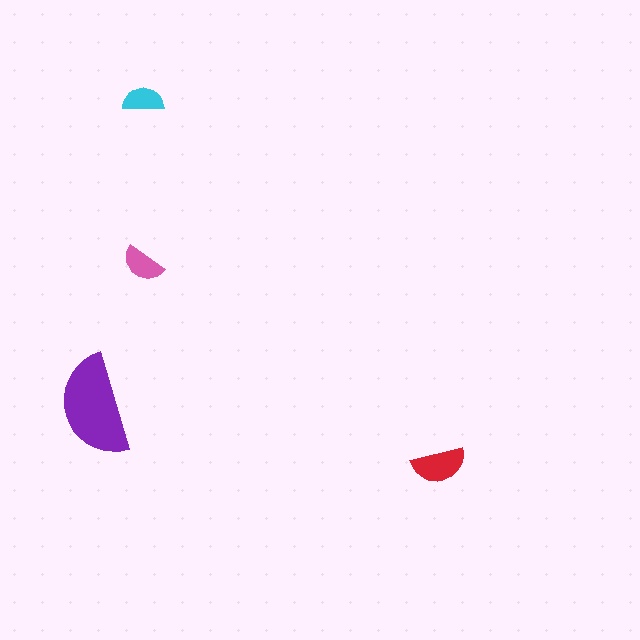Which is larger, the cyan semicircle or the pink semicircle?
The pink one.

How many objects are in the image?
There are 4 objects in the image.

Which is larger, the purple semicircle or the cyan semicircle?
The purple one.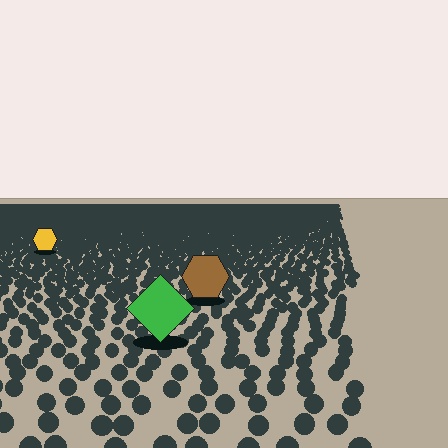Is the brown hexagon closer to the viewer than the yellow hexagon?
Yes. The brown hexagon is closer — you can tell from the texture gradient: the ground texture is coarser near it.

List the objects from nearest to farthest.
From nearest to farthest: the green diamond, the brown hexagon, the yellow hexagon.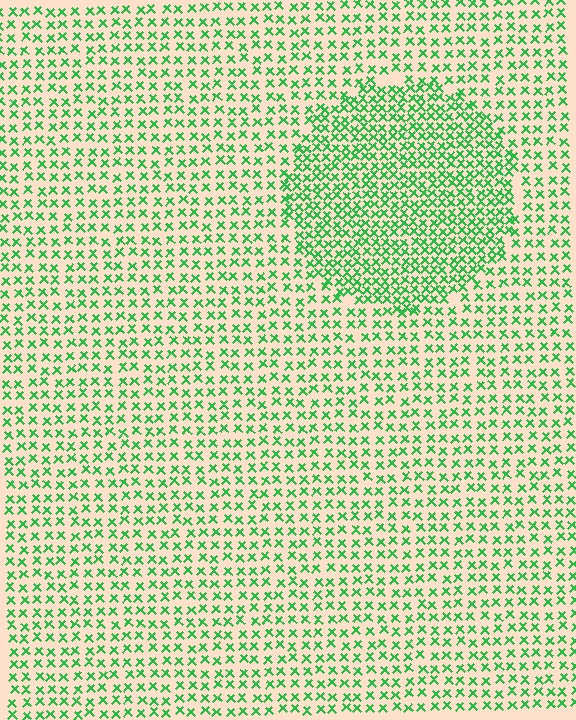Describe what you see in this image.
The image contains small green elements arranged at two different densities. A circle-shaped region is visible where the elements are more densely packed than the surrounding area.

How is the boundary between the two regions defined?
The boundary is defined by a change in element density (approximately 1.8x ratio). All elements are the same color, size, and shape.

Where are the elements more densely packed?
The elements are more densely packed inside the circle boundary.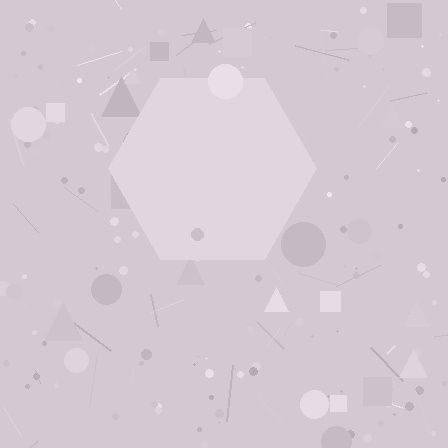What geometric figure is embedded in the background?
A hexagon is embedded in the background.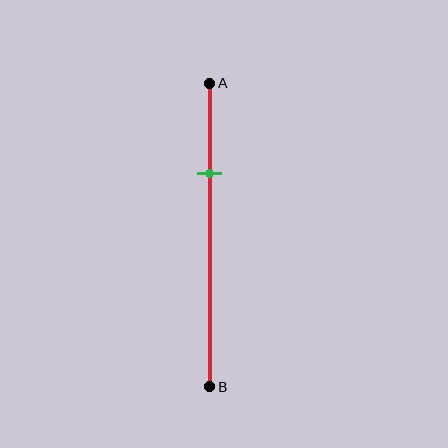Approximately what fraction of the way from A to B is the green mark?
The green mark is approximately 30% of the way from A to B.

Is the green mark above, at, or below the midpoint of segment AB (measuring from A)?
The green mark is above the midpoint of segment AB.